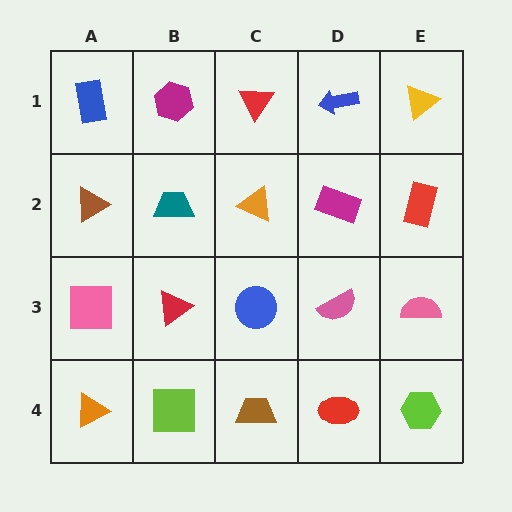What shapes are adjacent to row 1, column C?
An orange triangle (row 2, column C), a magenta hexagon (row 1, column B), a blue arrow (row 1, column D).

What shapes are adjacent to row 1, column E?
A red rectangle (row 2, column E), a blue arrow (row 1, column D).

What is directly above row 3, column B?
A teal trapezoid.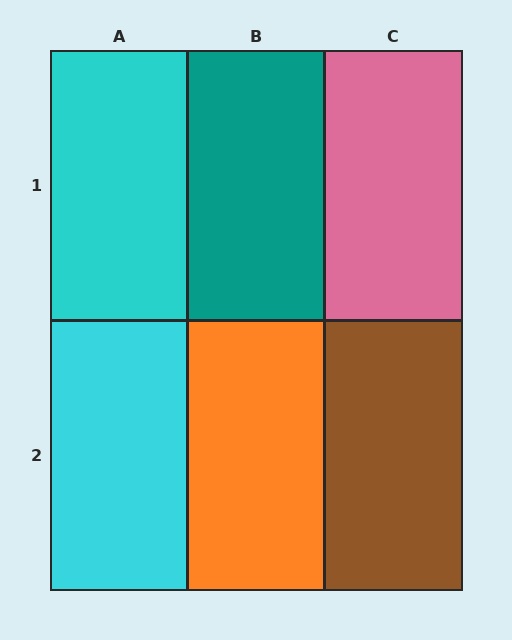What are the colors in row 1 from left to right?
Cyan, teal, pink.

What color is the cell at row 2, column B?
Orange.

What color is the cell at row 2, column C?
Brown.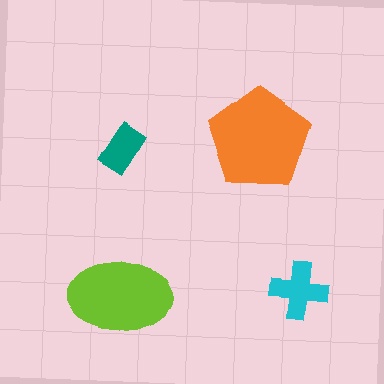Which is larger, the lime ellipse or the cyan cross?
The lime ellipse.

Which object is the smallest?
The teal rectangle.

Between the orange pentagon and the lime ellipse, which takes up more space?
The orange pentagon.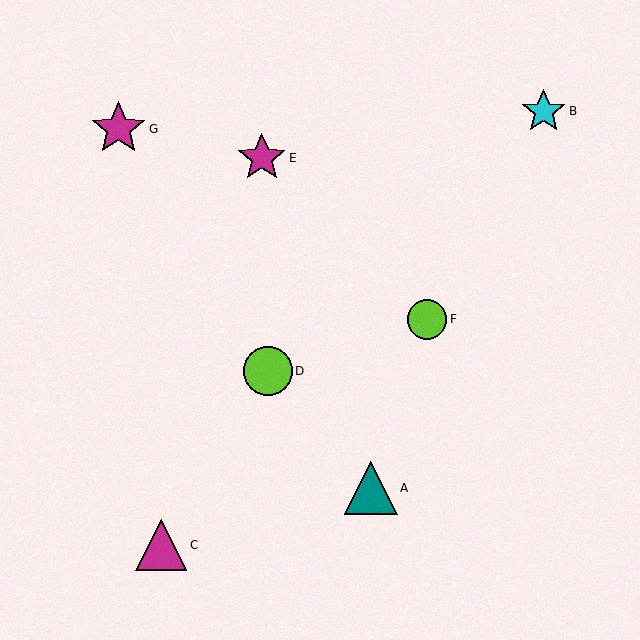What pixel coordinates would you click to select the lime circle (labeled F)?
Click at (427, 319) to select the lime circle F.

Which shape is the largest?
The magenta star (labeled G) is the largest.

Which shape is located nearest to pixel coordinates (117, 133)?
The magenta star (labeled G) at (118, 129) is nearest to that location.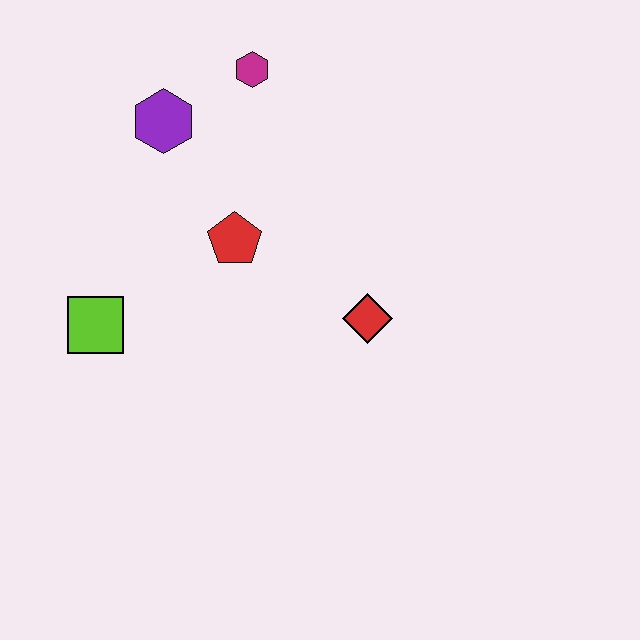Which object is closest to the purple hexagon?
The magenta hexagon is closest to the purple hexagon.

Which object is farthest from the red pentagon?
The magenta hexagon is farthest from the red pentagon.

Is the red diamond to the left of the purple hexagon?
No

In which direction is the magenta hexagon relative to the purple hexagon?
The magenta hexagon is to the right of the purple hexagon.